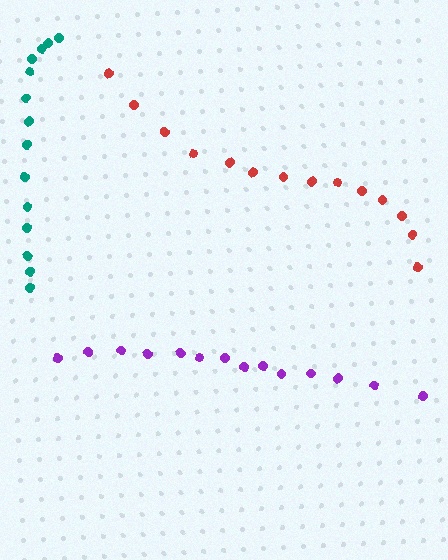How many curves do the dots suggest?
There are 3 distinct paths.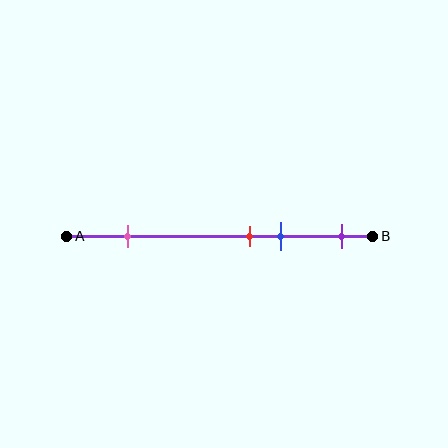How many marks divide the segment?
There are 4 marks dividing the segment.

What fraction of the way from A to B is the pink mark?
The pink mark is approximately 20% (0.2) of the way from A to B.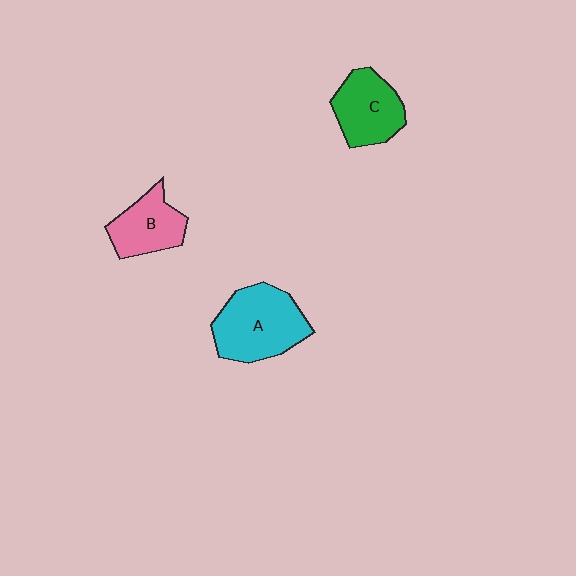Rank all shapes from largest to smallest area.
From largest to smallest: A (cyan), C (green), B (pink).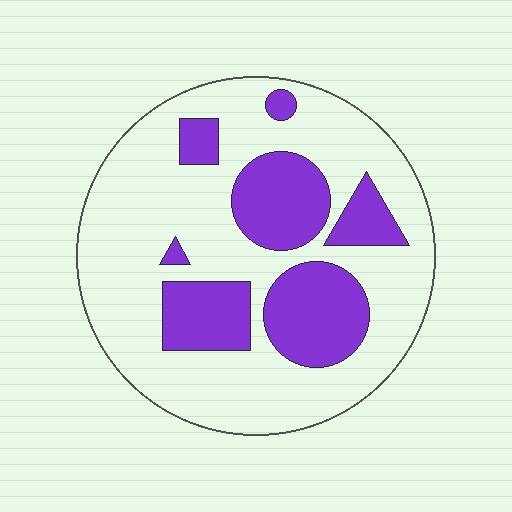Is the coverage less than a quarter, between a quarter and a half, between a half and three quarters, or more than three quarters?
Between a quarter and a half.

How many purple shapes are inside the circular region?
7.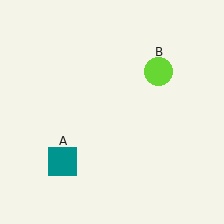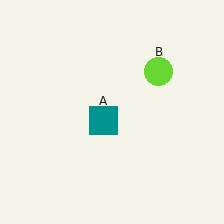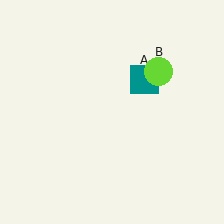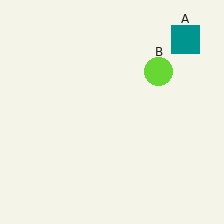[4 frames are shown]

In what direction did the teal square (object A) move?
The teal square (object A) moved up and to the right.